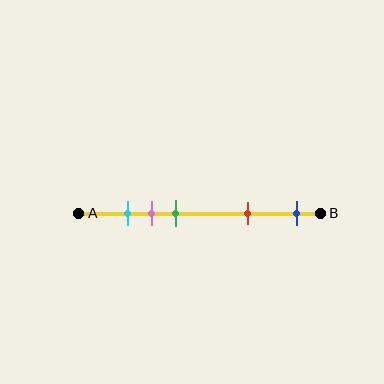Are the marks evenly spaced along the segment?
No, the marks are not evenly spaced.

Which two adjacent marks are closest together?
The cyan and pink marks are the closest adjacent pair.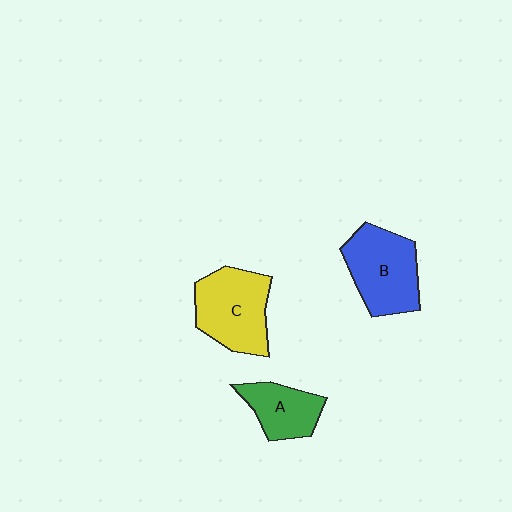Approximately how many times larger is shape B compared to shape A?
Approximately 1.5 times.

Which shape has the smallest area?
Shape A (green).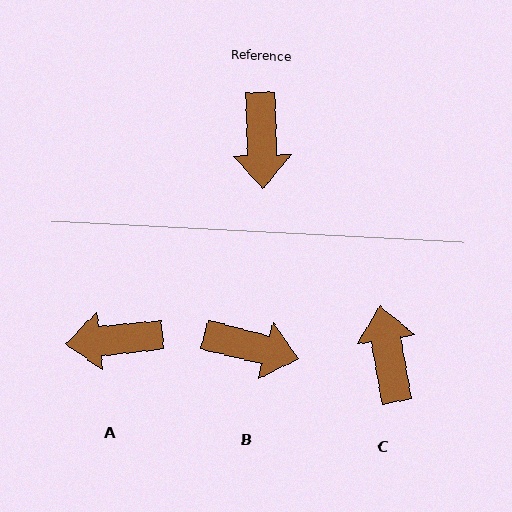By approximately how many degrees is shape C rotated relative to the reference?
Approximately 172 degrees clockwise.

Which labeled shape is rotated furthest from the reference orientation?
C, about 172 degrees away.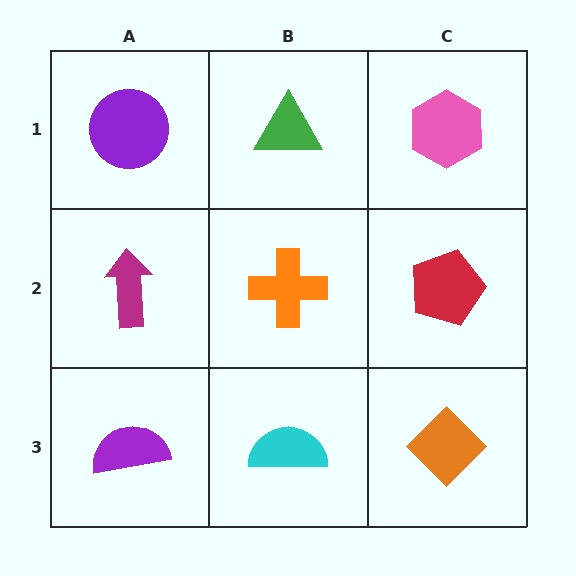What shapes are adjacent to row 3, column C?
A red pentagon (row 2, column C), a cyan semicircle (row 3, column B).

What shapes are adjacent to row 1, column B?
An orange cross (row 2, column B), a purple circle (row 1, column A), a pink hexagon (row 1, column C).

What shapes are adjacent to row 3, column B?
An orange cross (row 2, column B), a purple semicircle (row 3, column A), an orange diamond (row 3, column C).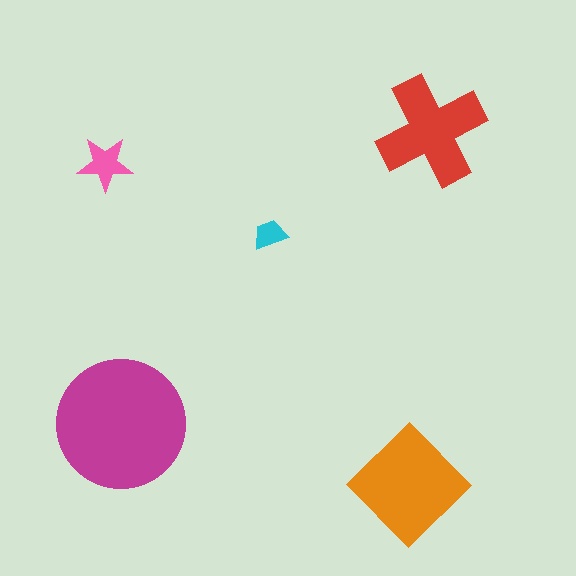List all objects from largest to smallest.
The magenta circle, the orange diamond, the red cross, the pink star, the cyan trapezoid.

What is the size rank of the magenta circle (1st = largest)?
1st.